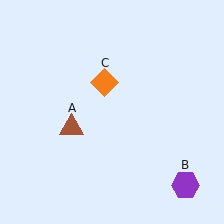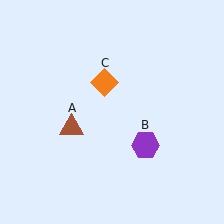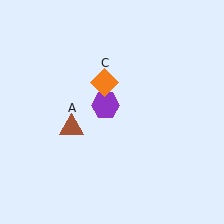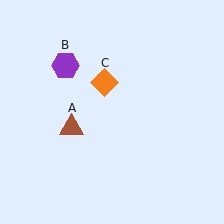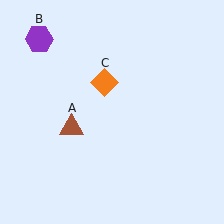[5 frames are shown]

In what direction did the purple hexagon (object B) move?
The purple hexagon (object B) moved up and to the left.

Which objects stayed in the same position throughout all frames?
Brown triangle (object A) and orange diamond (object C) remained stationary.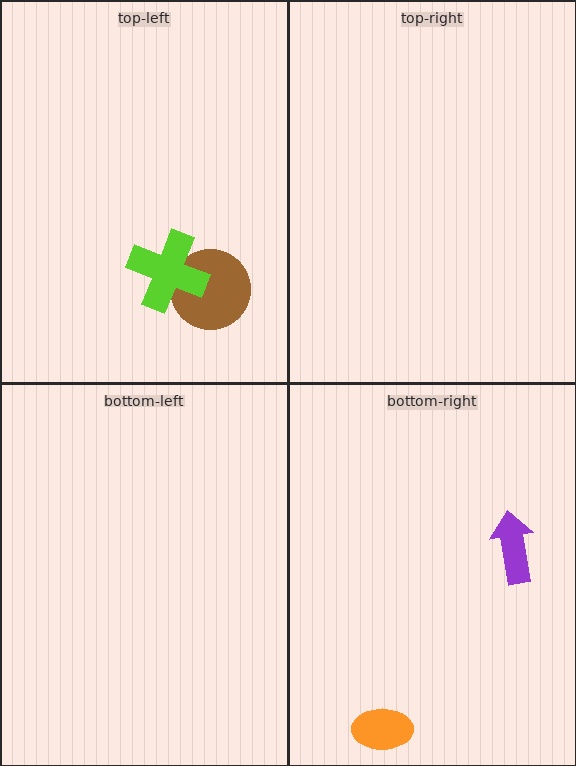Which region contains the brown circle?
The top-left region.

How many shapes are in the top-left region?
2.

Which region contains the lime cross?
The top-left region.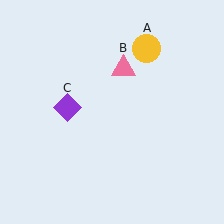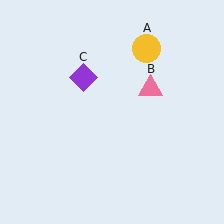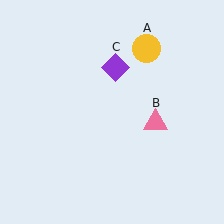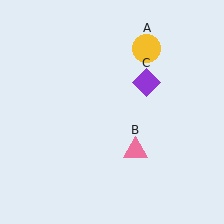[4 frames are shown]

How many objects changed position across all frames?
2 objects changed position: pink triangle (object B), purple diamond (object C).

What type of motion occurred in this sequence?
The pink triangle (object B), purple diamond (object C) rotated clockwise around the center of the scene.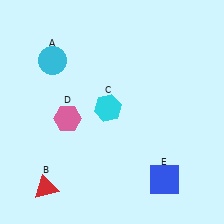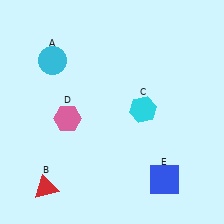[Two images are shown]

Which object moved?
The cyan hexagon (C) moved right.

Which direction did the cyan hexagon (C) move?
The cyan hexagon (C) moved right.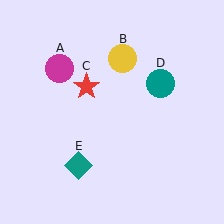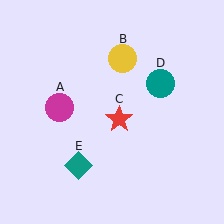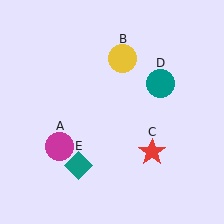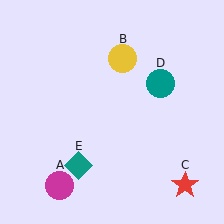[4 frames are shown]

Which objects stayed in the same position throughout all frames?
Yellow circle (object B) and teal circle (object D) and teal diamond (object E) remained stationary.